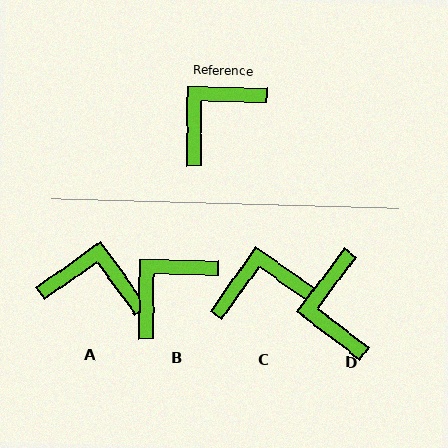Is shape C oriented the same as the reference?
No, it is off by about 35 degrees.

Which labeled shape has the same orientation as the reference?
B.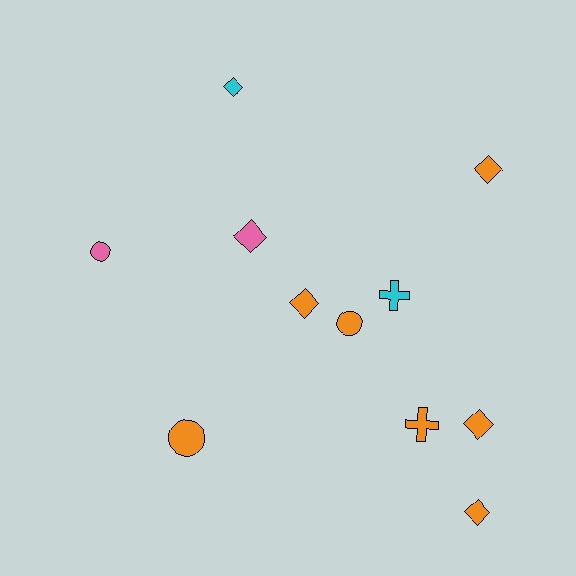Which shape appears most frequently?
Diamond, with 6 objects.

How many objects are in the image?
There are 11 objects.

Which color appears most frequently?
Orange, with 7 objects.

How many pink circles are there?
There is 1 pink circle.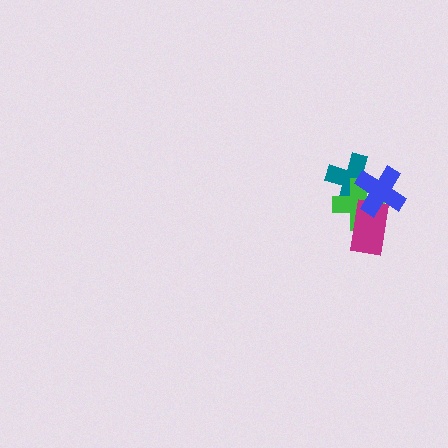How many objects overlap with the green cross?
3 objects overlap with the green cross.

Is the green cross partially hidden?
Yes, it is partially covered by another shape.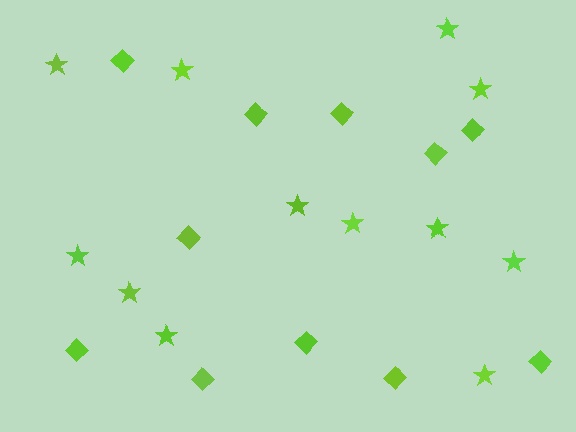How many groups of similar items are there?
There are 2 groups: one group of stars (12) and one group of diamonds (11).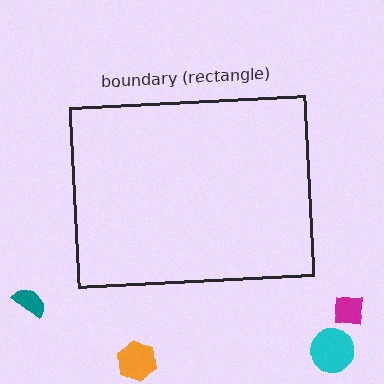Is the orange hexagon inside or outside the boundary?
Outside.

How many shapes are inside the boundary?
0 inside, 4 outside.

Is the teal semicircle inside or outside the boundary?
Outside.